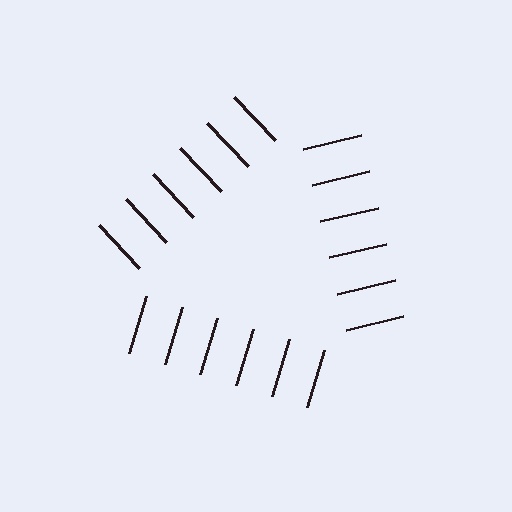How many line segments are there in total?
18 — 6 along each of the 3 edges.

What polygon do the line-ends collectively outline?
An illusory triangle — the line segments terminate on its edges but no continuous stroke is drawn.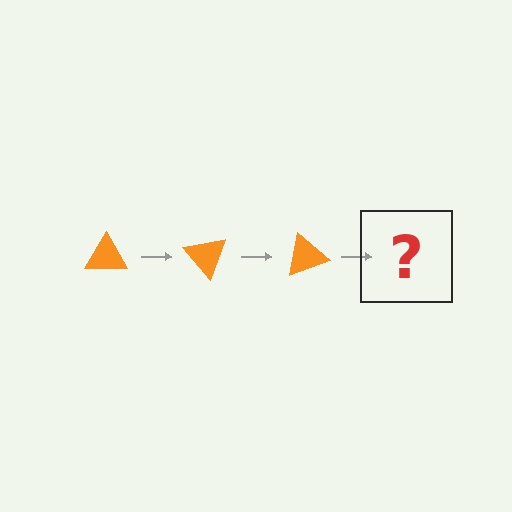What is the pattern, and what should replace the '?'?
The pattern is that the triangle rotates 50 degrees each step. The '?' should be an orange triangle rotated 150 degrees.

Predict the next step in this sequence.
The next step is an orange triangle rotated 150 degrees.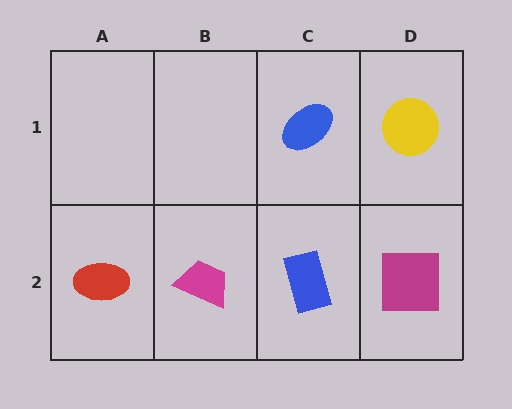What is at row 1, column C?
A blue ellipse.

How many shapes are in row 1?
2 shapes.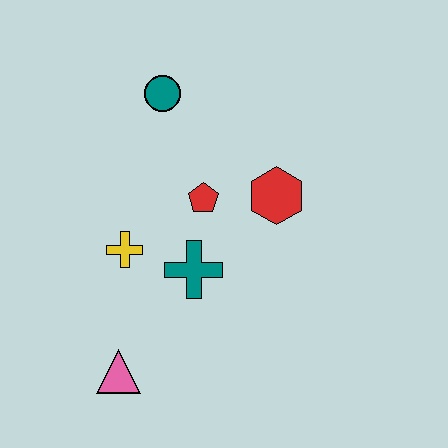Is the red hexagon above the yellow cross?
Yes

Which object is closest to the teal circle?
The red pentagon is closest to the teal circle.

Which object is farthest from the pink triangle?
The teal circle is farthest from the pink triangle.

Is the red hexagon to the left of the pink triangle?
No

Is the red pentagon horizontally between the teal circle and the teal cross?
No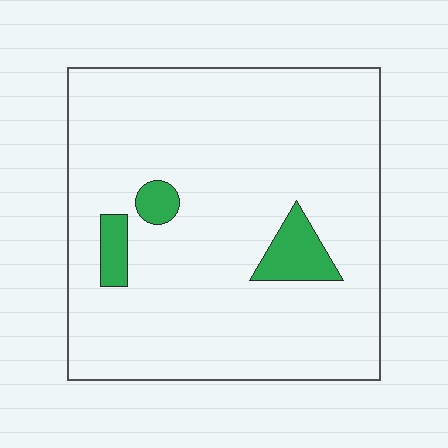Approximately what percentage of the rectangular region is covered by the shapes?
Approximately 10%.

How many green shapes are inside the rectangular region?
3.